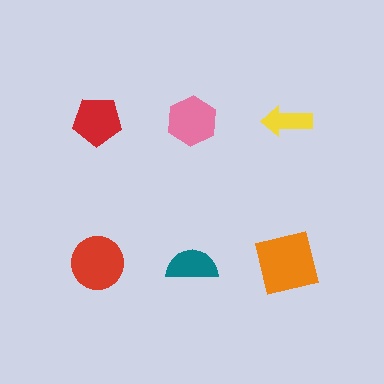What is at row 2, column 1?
A red circle.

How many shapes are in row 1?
3 shapes.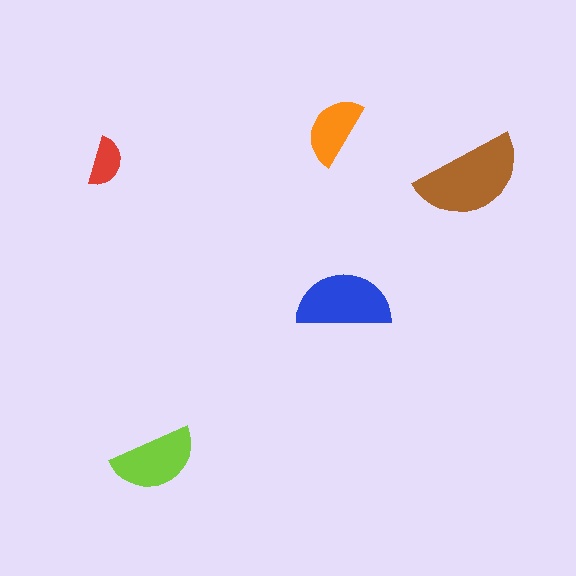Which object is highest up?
The orange semicircle is topmost.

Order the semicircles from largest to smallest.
the brown one, the blue one, the lime one, the orange one, the red one.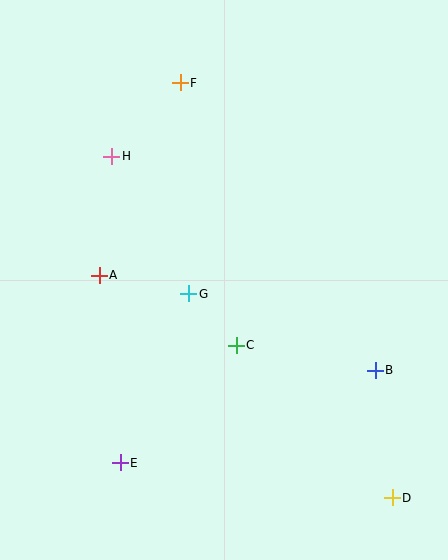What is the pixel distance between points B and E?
The distance between B and E is 271 pixels.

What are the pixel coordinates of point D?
Point D is at (392, 498).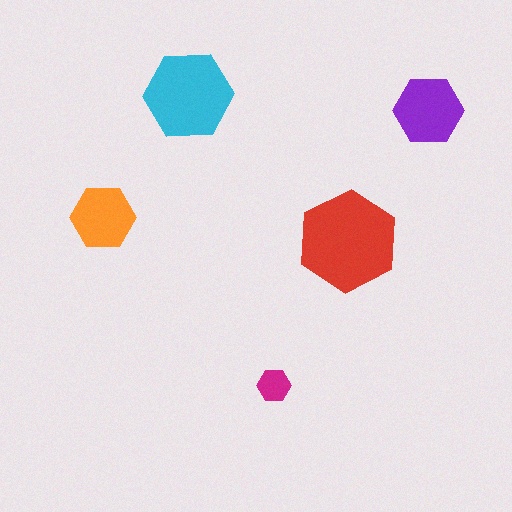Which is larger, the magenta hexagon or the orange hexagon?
The orange one.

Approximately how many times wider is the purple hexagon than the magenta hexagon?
About 2 times wider.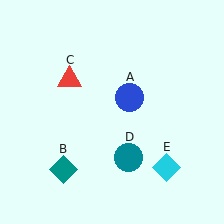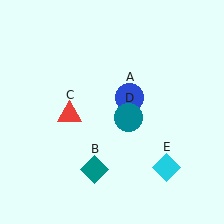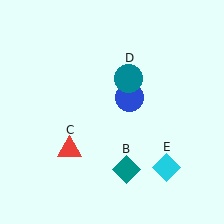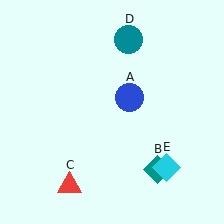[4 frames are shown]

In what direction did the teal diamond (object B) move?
The teal diamond (object B) moved right.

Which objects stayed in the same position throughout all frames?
Blue circle (object A) and cyan diamond (object E) remained stationary.